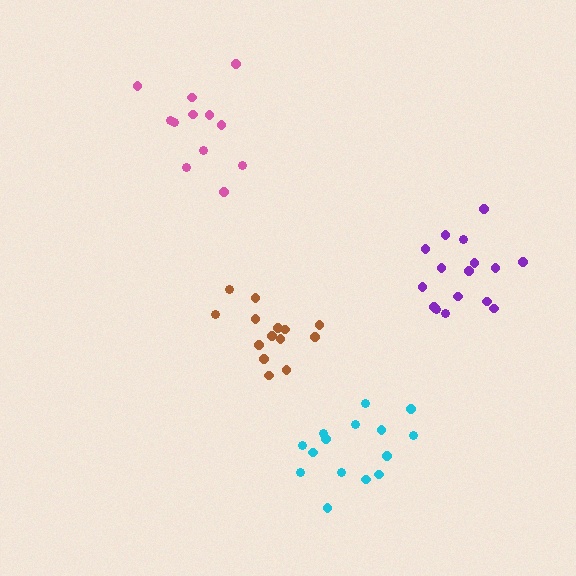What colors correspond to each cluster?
The clusters are colored: brown, purple, pink, cyan.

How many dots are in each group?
Group 1: 14 dots, Group 2: 16 dots, Group 3: 12 dots, Group 4: 15 dots (57 total).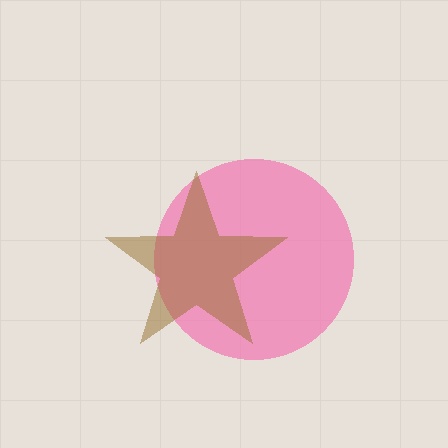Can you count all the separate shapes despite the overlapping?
Yes, there are 2 separate shapes.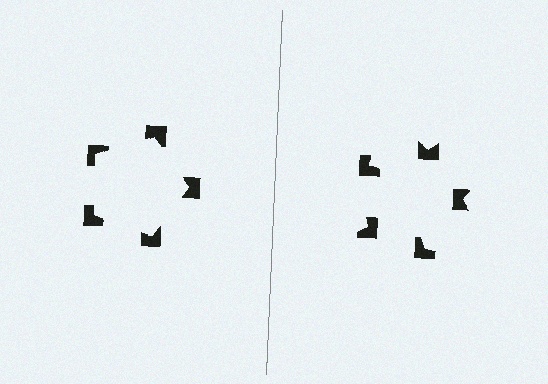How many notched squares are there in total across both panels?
10 — 5 on each side.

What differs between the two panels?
The notched squares are positioned identically on both sides; only the wedge orientations differ. On the left they align to a pentagon; on the right they are misaligned.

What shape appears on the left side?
An illusory pentagon.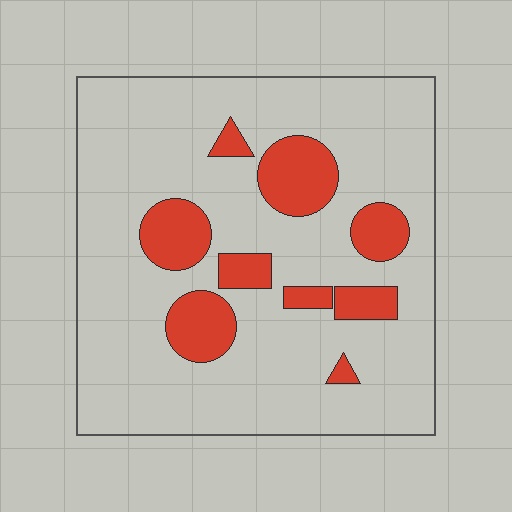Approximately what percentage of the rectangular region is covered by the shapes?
Approximately 20%.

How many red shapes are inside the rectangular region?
9.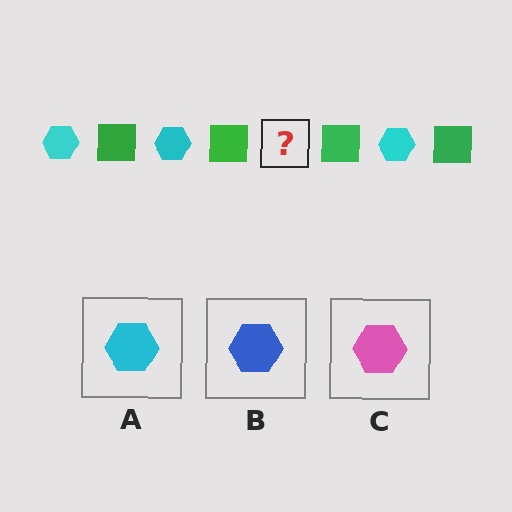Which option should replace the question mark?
Option A.